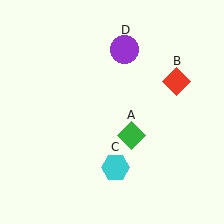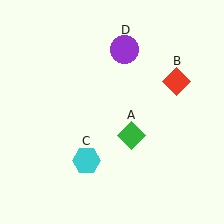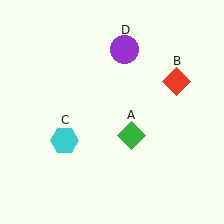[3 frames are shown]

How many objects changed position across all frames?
1 object changed position: cyan hexagon (object C).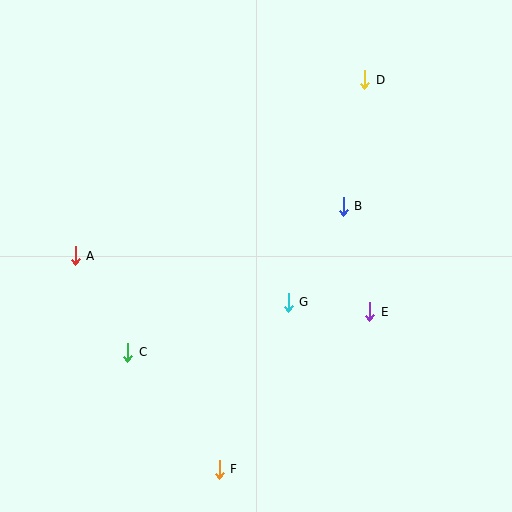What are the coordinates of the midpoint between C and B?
The midpoint between C and B is at (235, 279).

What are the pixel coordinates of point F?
Point F is at (219, 469).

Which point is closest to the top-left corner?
Point A is closest to the top-left corner.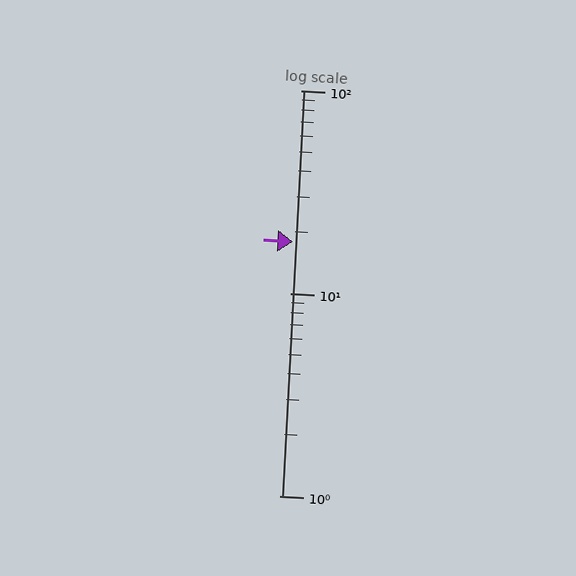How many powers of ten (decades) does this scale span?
The scale spans 2 decades, from 1 to 100.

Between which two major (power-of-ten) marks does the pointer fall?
The pointer is between 10 and 100.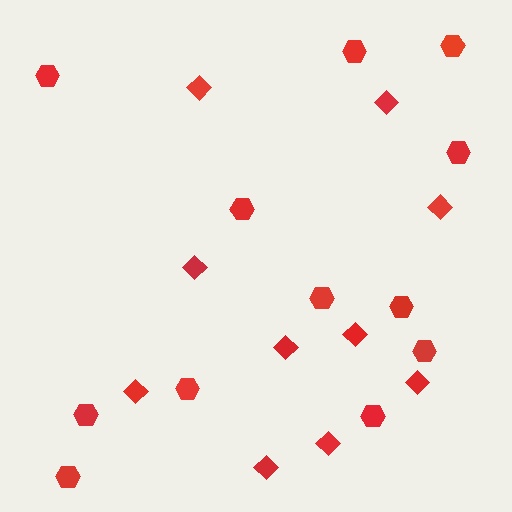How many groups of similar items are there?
There are 2 groups: one group of diamonds (10) and one group of hexagons (12).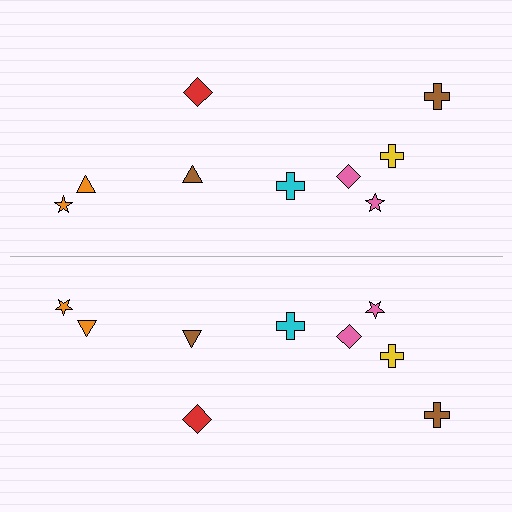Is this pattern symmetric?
Yes, this pattern has bilateral (reflection) symmetry.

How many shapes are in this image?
There are 18 shapes in this image.